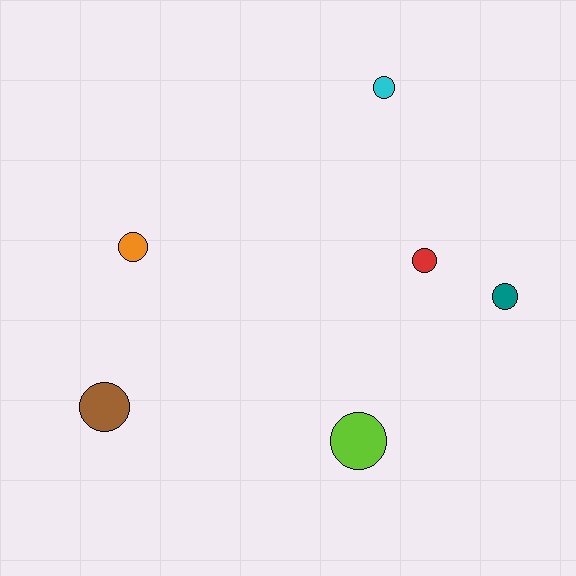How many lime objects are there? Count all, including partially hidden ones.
There is 1 lime object.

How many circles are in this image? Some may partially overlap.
There are 6 circles.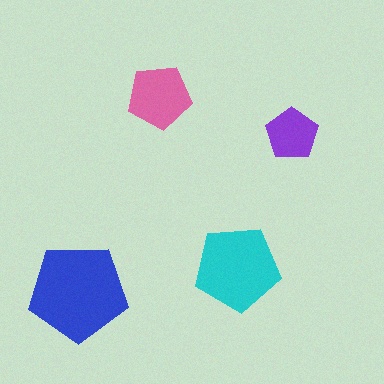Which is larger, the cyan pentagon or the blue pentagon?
The blue one.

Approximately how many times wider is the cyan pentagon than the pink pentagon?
About 1.5 times wider.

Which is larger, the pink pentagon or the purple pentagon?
The pink one.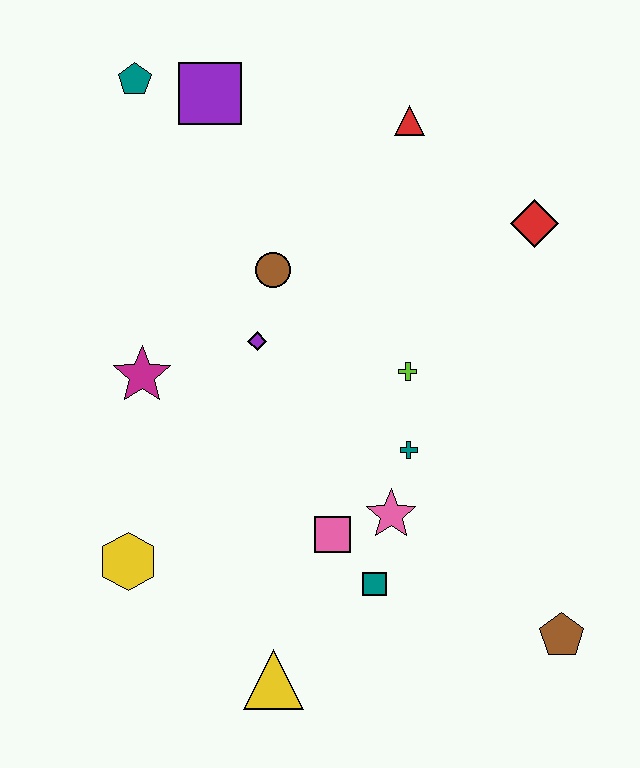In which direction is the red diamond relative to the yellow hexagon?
The red diamond is to the right of the yellow hexagon.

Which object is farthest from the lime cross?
The teal pentagon is farthest from the lime cross.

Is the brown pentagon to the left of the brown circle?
No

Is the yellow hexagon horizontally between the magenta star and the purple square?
No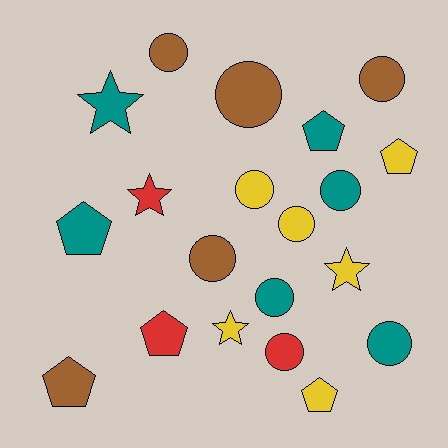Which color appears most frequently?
Teal, with 6 objects.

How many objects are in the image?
There are 20 objects.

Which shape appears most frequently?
Circle, with 10 objects.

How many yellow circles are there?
There are 2 yellow circles.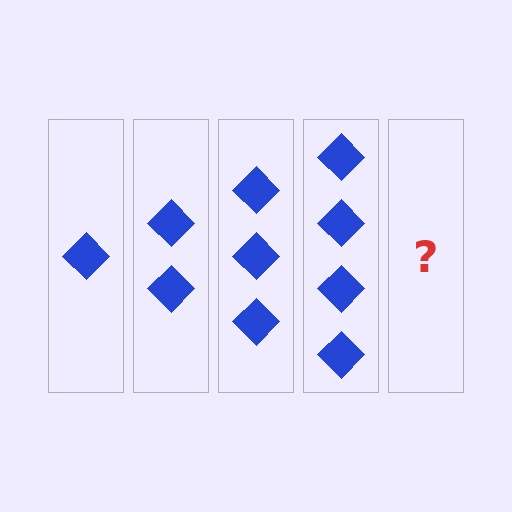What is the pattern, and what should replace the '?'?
The pattern is that each step adds one more diamond. The '?' should be 5 diamonds.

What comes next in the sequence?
The next element should be 5 diamonds.